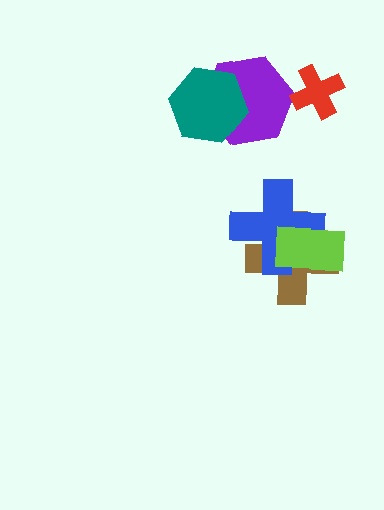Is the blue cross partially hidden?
Yes, it is partially covered by another shape.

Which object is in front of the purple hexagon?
The teal hexagon is in front of the purple hexagon.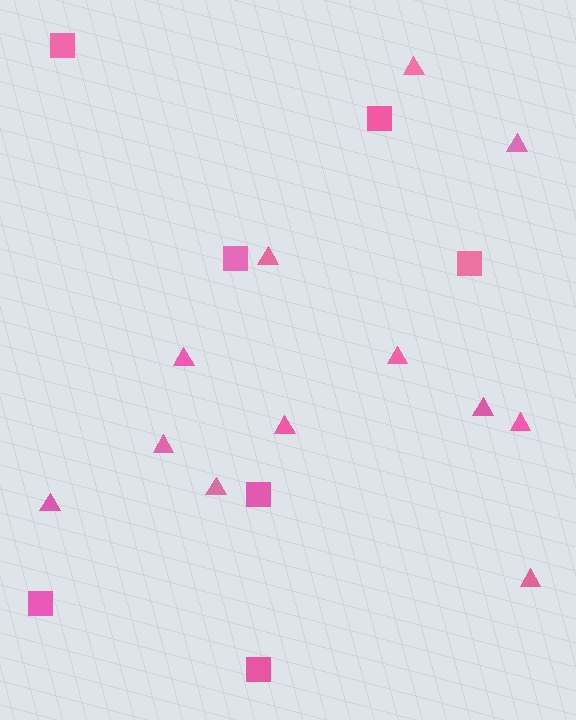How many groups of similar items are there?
There are 2 groups: one group of triangles (12) and one group of squares (7).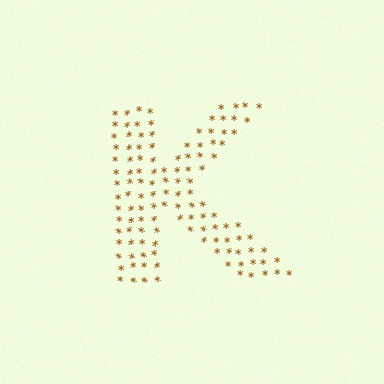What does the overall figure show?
The overall figure shows the letter K.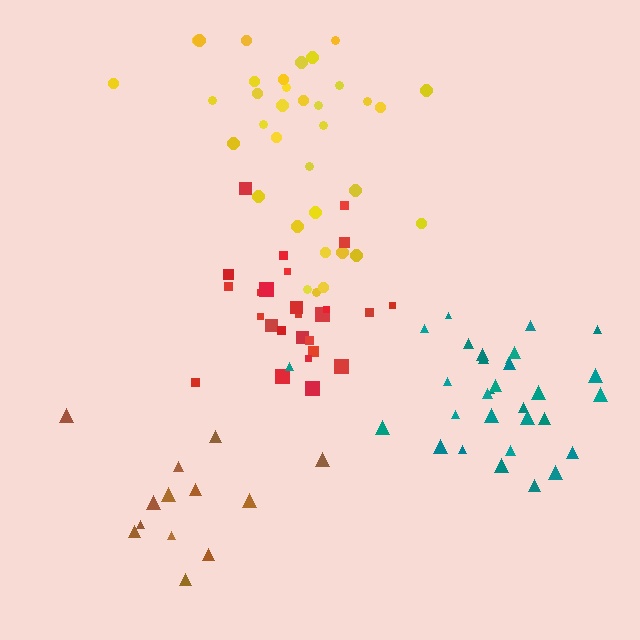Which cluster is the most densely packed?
Red.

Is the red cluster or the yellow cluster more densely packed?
Red.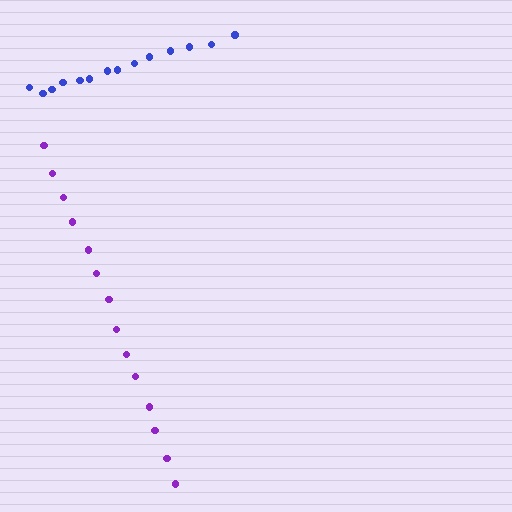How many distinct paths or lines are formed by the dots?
There are 2 distinct paths.